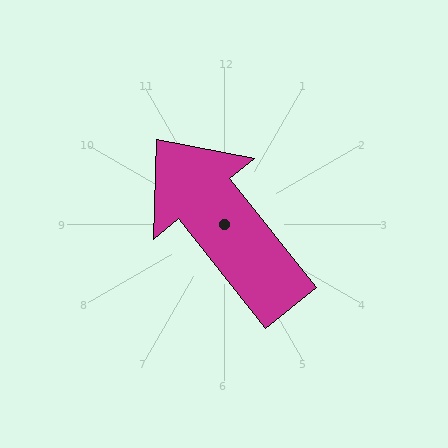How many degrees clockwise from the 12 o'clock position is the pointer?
Approximately 321 degrees.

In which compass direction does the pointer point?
Northwest.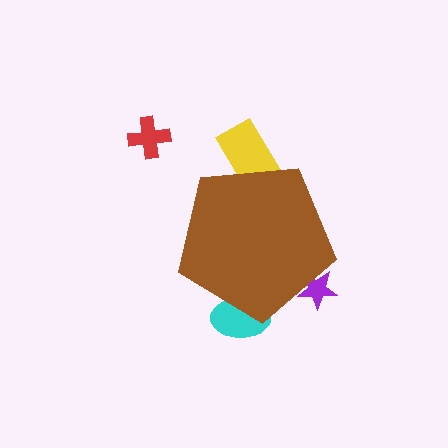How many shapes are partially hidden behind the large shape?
3 shapes are partially hidden.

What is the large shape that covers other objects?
A brown pentagon.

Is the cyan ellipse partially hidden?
Yes, the cyan ellipse is partially hidden behind the brown pentagon.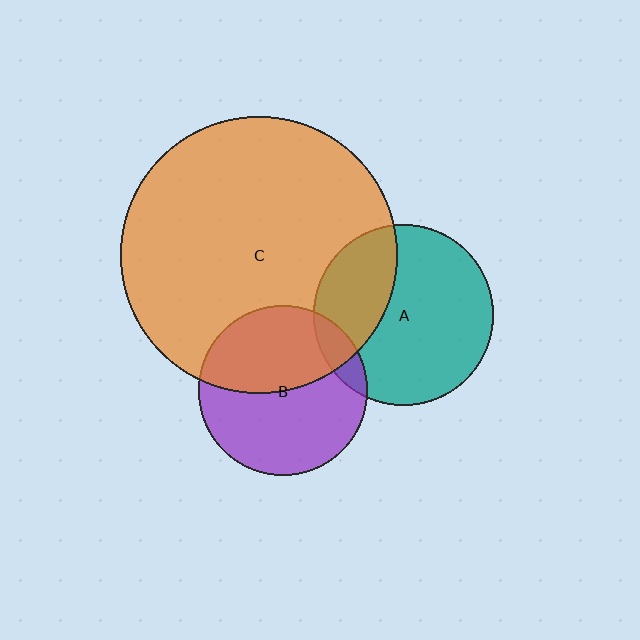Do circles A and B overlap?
Yes.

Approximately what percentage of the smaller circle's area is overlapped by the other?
Approximately 10%.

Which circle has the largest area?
Circle C (orange).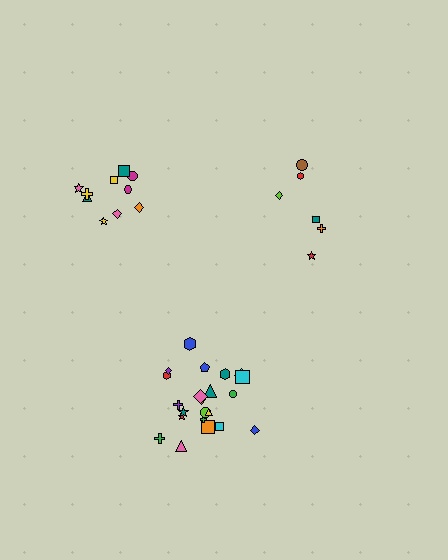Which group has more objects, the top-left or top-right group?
The top-left group.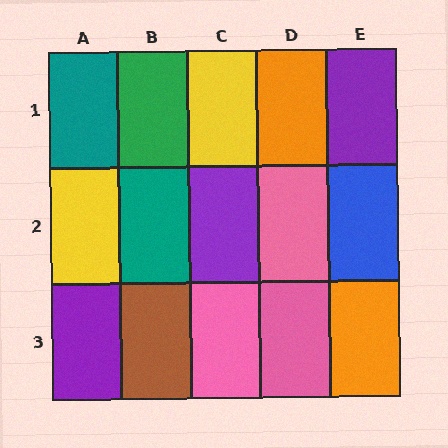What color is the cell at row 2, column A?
Yellow.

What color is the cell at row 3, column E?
Orange.